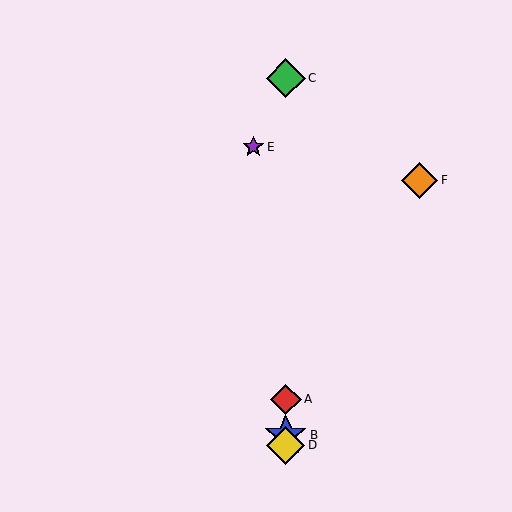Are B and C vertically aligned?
Yes, both are at x≈286.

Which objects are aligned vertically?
Objects A, B, C, D are aligned vertically.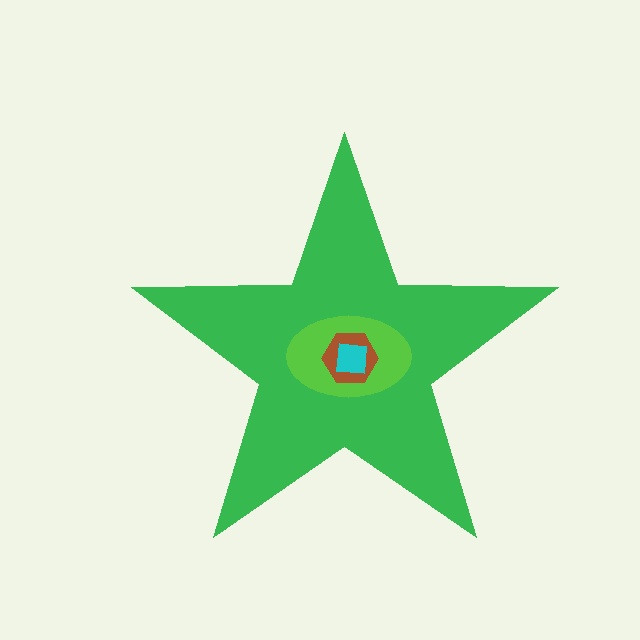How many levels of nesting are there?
4.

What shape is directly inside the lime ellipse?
The brown hexagon.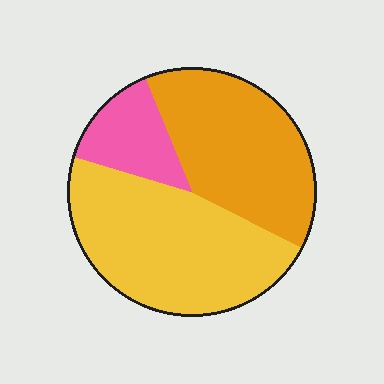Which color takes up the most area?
Yellow, at roughly 45%.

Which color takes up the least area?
Pink, at roughly 15%.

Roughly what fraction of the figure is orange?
Orange covers roughly 40% of the figure.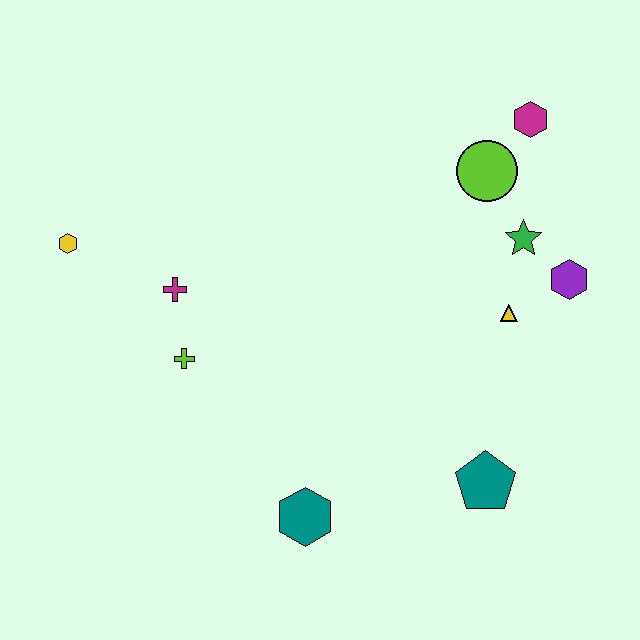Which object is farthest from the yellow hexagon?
The purple hexagon is farthest from the yellow hexagon.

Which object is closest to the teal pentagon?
The yellow triangle is closest to the teal pentagon.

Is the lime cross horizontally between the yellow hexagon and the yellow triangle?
Yes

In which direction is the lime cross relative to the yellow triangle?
The lime cross is to the left of the yellow triangle.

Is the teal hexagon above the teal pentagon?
No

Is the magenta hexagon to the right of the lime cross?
Yes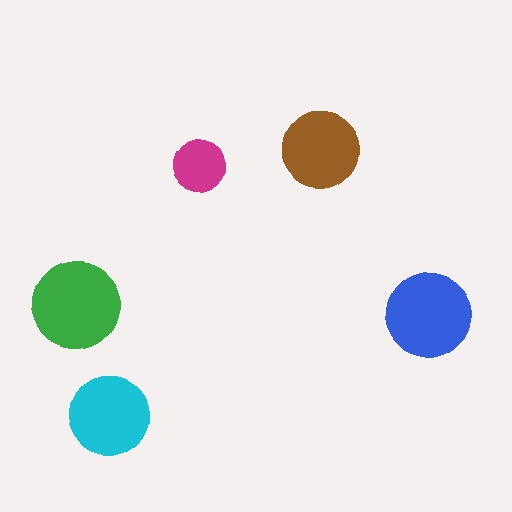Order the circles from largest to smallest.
the green one, the blue one, the cyan one, the brown one, the magenta one.